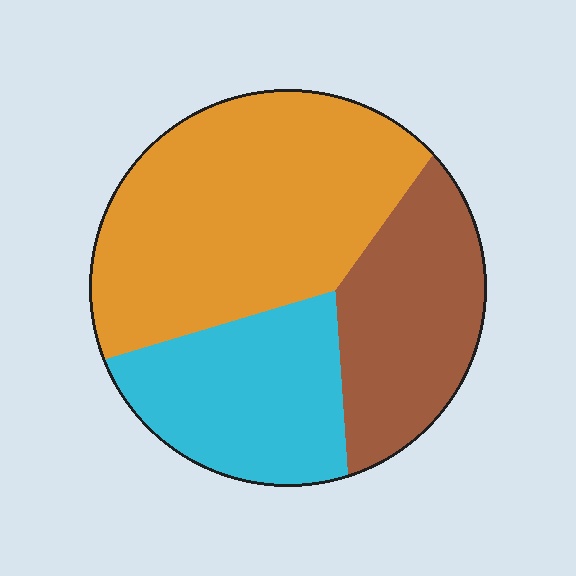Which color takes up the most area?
Orange, at roughly 50%.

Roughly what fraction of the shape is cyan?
Cyan takes up about one quarter (1/4) of the shape.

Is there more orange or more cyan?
Orange.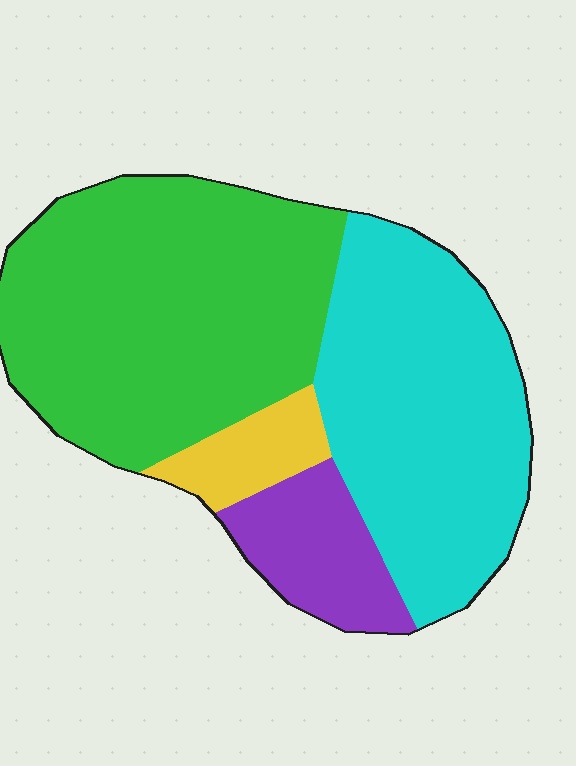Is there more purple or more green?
Green.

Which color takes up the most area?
Green, at roughly 45%.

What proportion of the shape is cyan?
Cyan covers 37% of the shape.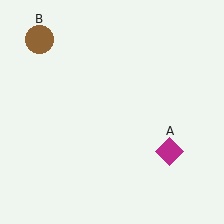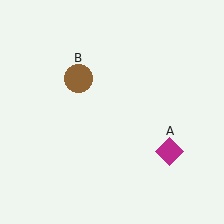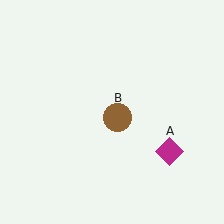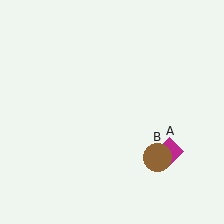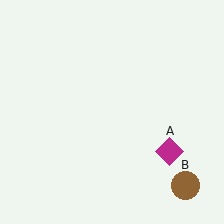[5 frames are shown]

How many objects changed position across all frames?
1 object changed position: brown circle (object B).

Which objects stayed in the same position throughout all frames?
Magenta diamond (object A) remained stationary.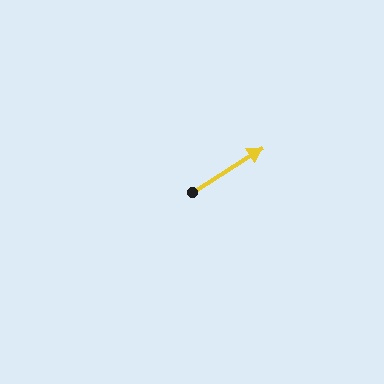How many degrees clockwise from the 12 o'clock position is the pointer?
Approximately 58 degrees.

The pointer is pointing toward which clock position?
Roughly 2 o'clock.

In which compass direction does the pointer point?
Northeast.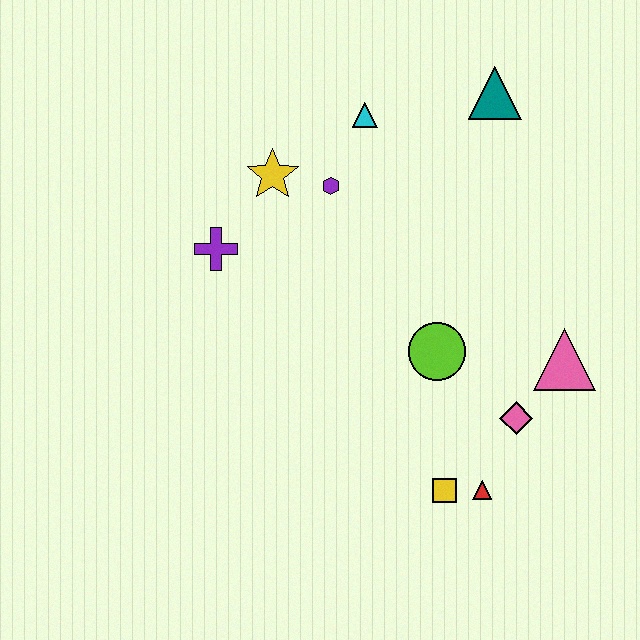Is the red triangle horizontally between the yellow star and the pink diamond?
Yes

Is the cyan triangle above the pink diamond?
Yes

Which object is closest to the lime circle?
The pink diamond is closest to the lime circle.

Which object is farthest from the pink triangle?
The purple cross is farthest from the pink triangle.